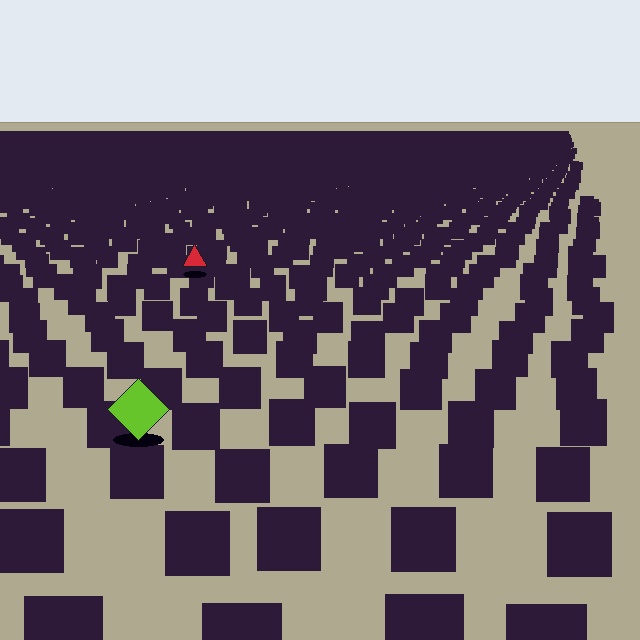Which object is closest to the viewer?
The lime diamond is closest. The texture marks near it are larger and more spread out.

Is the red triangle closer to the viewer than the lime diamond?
No. The lime diamond is closer — you can tell from the texture gradient: the ground texture is coarser near it.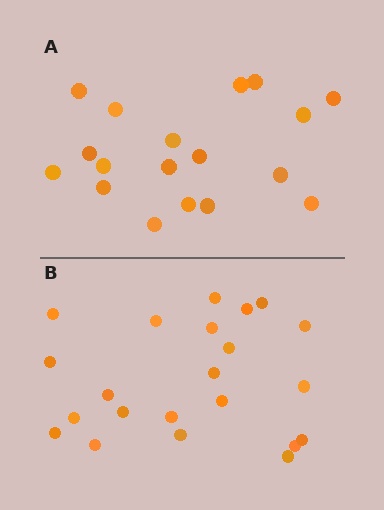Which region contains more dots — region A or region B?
Region B (the bottom region) has more dots.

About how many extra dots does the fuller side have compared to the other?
Region B has about 4 more dots than region A.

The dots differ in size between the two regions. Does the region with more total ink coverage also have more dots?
No. Region A has more total ink coverage because its dots are larger, but region B actually contains more individual dots. Total area can be misleading — the number of items is what matters here.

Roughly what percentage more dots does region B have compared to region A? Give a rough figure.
About 20% more.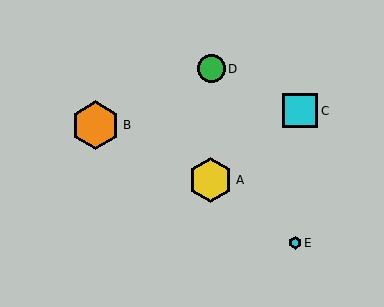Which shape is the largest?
The orange hexagon (labeled B) is the largest.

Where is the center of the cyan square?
The center of the cyan square is at (300, 111).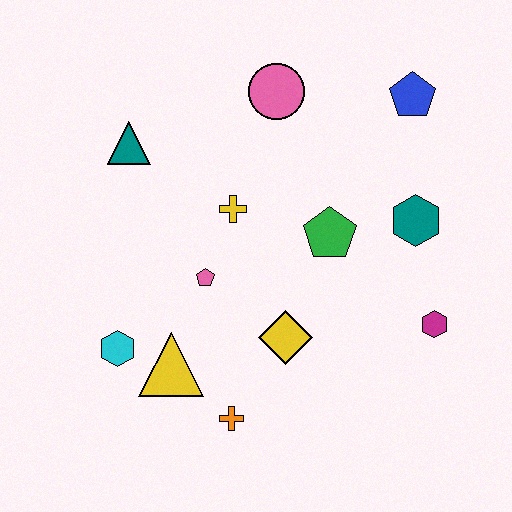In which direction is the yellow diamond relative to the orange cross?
The yellow diamond is above the orange cross.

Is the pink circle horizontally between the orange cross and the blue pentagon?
Yes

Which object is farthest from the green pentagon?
The cyan hexagon is farthest from the green pentagon.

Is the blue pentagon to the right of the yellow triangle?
Yes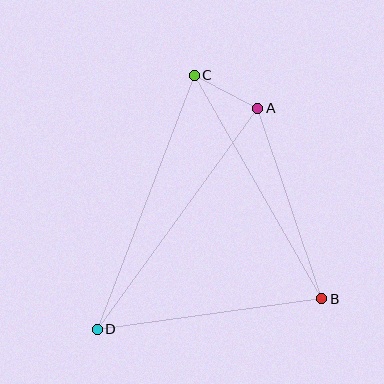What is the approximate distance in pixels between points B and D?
The distance between B and D is approximately 226 pixels.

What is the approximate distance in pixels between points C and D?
The distance between C and D is approximately 272 pixels.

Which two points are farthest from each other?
Points A and D are farthest from each other.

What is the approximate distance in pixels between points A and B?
The distance between A and B is approximately 201 pixels.